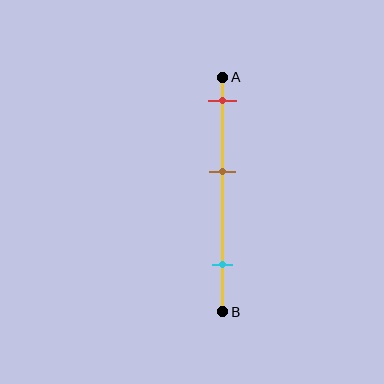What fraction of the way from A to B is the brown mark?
The brown mark is approximately 40% (0.4) of the way from A to B.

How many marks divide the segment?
There are 3 marks dividing the segment.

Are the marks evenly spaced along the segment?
Yes, the marks are approximately evenly spaced.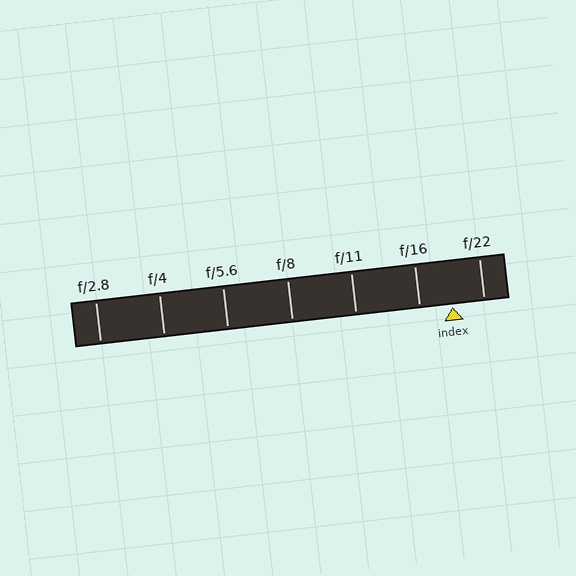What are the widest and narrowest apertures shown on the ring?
The widest aperture shown is f/2.8 and the narrowest is f/22.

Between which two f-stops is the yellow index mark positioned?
The index mark is between f/16 and f/22.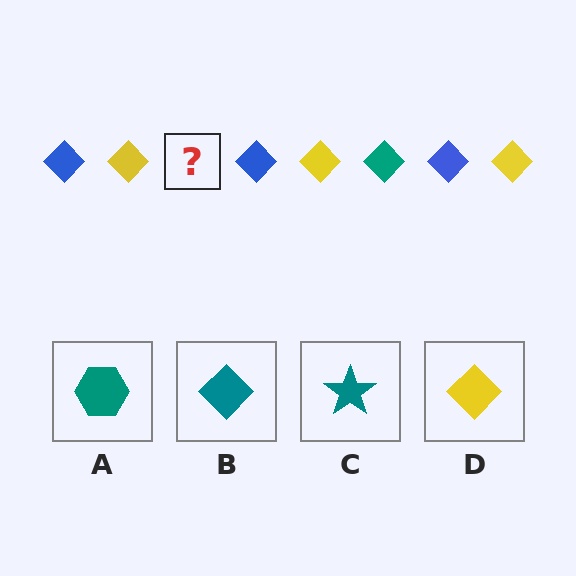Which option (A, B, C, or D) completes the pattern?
B.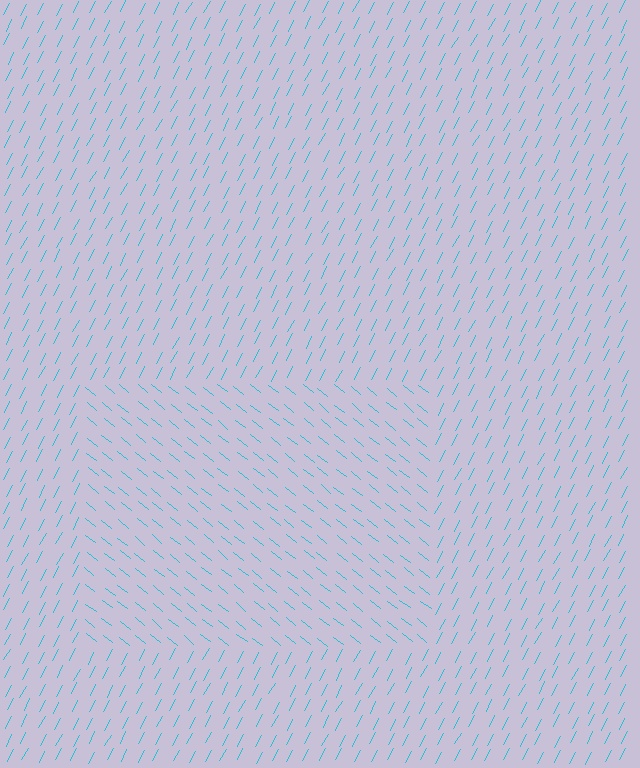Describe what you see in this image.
The image is filled with small cyan line segments. A rectangle region in the image has lines oriented differently from the surrounding lines, creating a visible texture boundary.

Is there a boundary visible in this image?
Yes, there is a texture boundary formed by a change in line orientation.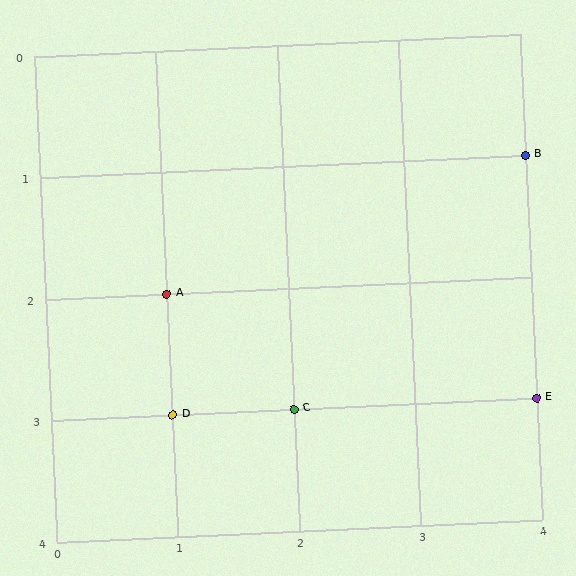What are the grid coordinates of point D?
Point D is at grid coordinates (1, 3).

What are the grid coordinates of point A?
Point A is at grid coordinates (1, 2).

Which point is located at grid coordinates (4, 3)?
Point E is at (4, 3).